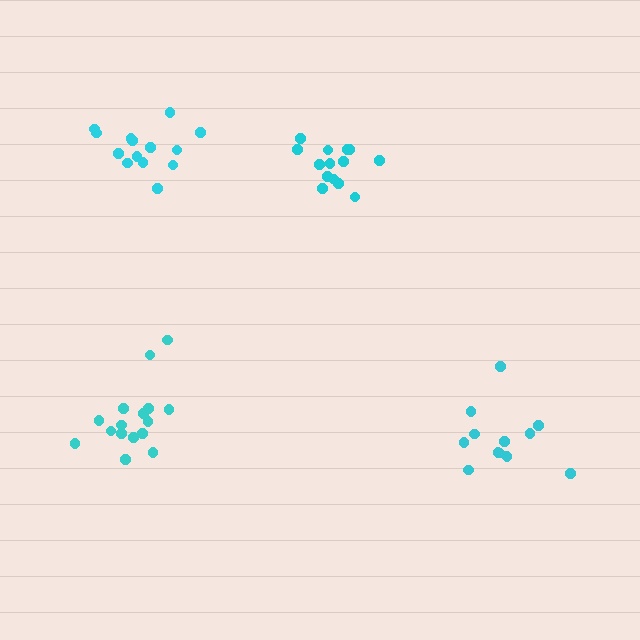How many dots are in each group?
Group 1: 14 dots, Group 2: 12 dots, Group 3: 14 dots, Group 4: 16 dots (56 total).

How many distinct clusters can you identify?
There are 4 distinct clusters.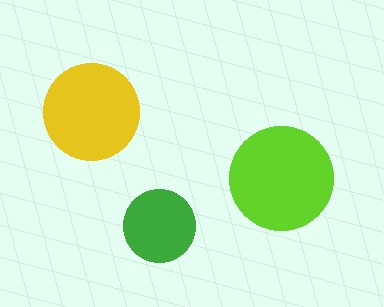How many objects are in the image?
There are 3 objects in the image.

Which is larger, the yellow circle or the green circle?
The yellow one.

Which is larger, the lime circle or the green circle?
The lime one.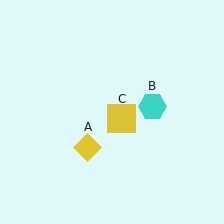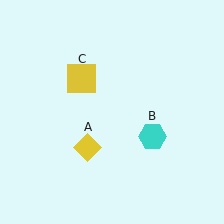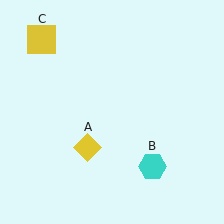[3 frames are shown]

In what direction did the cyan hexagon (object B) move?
The cyan hexagon (object B) moved down.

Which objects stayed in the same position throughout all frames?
Yellow diamond (object A) remained stationary.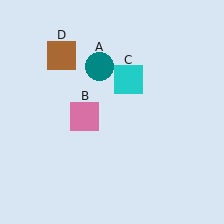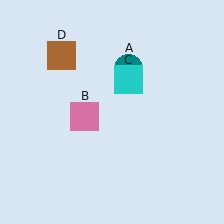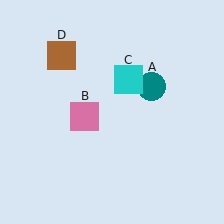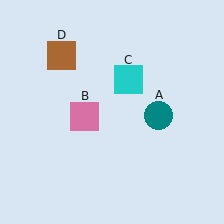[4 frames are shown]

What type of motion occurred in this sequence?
The teal circle (object A) rotated clockwise around the center of the scene.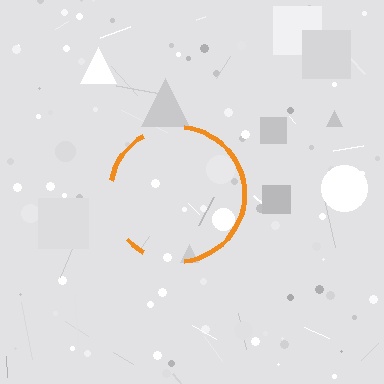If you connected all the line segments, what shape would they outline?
They would outline a circle.